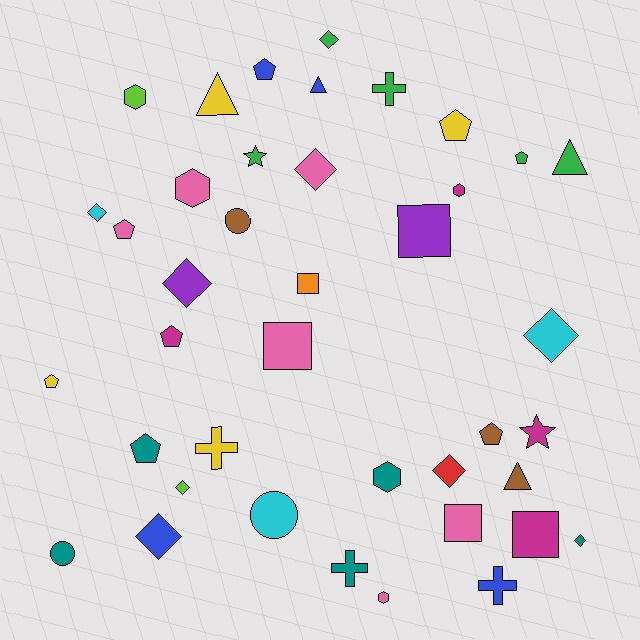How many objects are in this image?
There are 40 objects.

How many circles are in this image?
There are 3 circles.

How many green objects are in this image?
There are 5 green objects.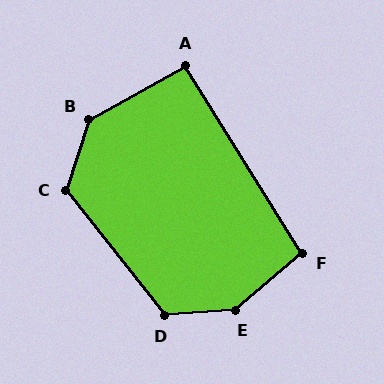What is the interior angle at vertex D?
Approximately 125 degrees (obtuse).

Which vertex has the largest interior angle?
E, at approximately 143 degrees.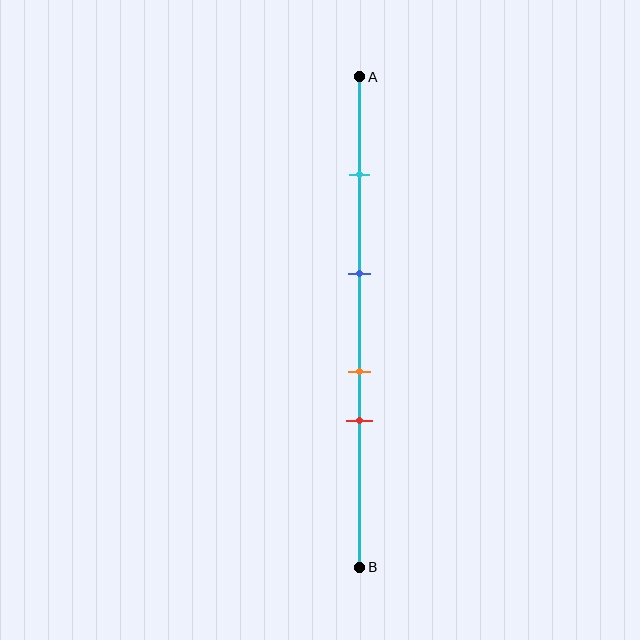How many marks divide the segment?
There are 4 marks dividing the segment.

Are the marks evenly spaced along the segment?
No, the marks are not evenly spaced.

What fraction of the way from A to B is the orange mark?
The orange mark is approximately 60% (0.6) of the way from A to B.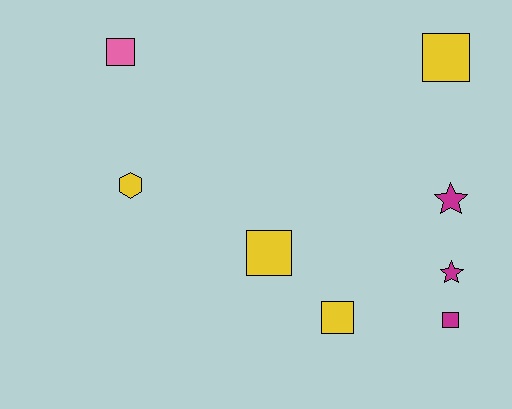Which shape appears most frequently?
Square, with 5 objects.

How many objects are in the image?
There are 8 objects.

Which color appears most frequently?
Yellow, with 4 objects.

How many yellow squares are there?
There are 3 yellow squares.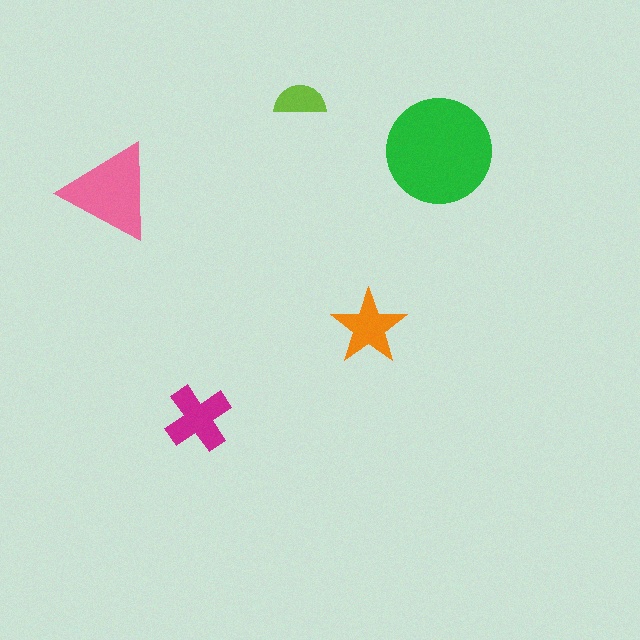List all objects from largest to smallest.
The green circle, the pink triangle, the magenta cross, the orange star, the lime semicircle.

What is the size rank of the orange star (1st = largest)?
4th.